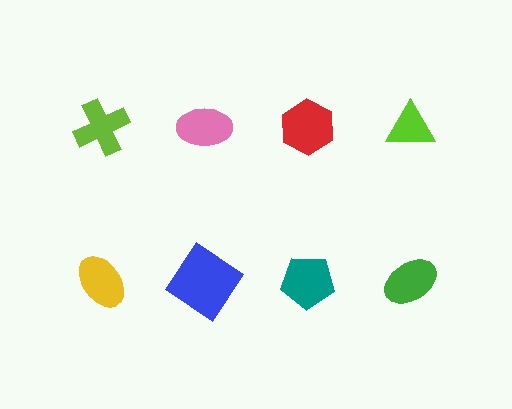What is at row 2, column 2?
A blue diamond.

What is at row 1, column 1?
A lime cross.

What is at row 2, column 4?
A green ellipse.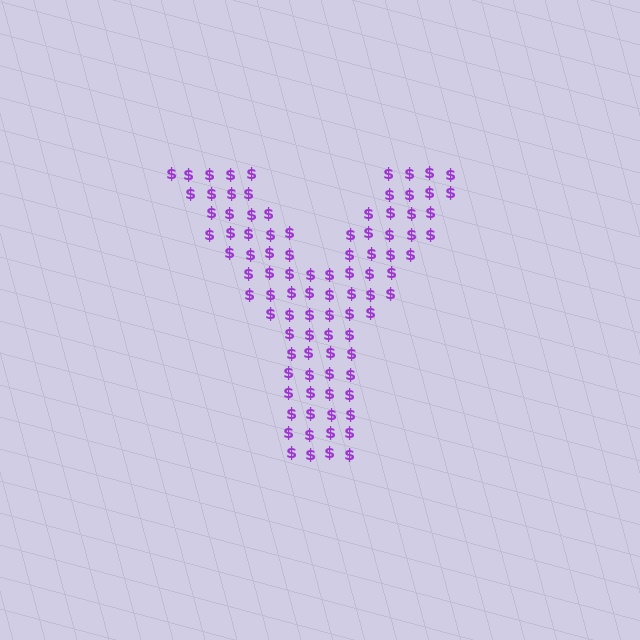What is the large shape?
The large shape is the letter Y.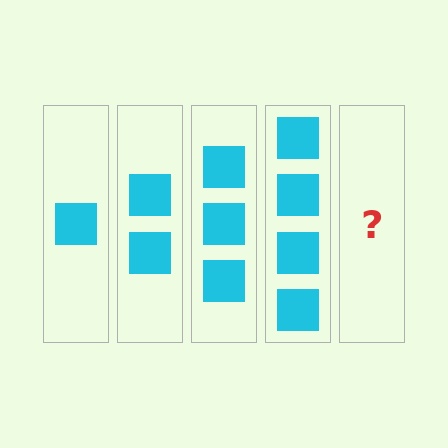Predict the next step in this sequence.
The next step is 5 squares.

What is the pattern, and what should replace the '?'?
The pattern is that each step adds one more square. The '?' should be 5 squares.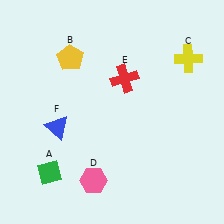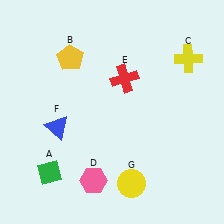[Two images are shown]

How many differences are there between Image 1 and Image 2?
There is 1 difference between the two images.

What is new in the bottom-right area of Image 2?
A yellow circle (G) was added in the bottom-right area of Image 2.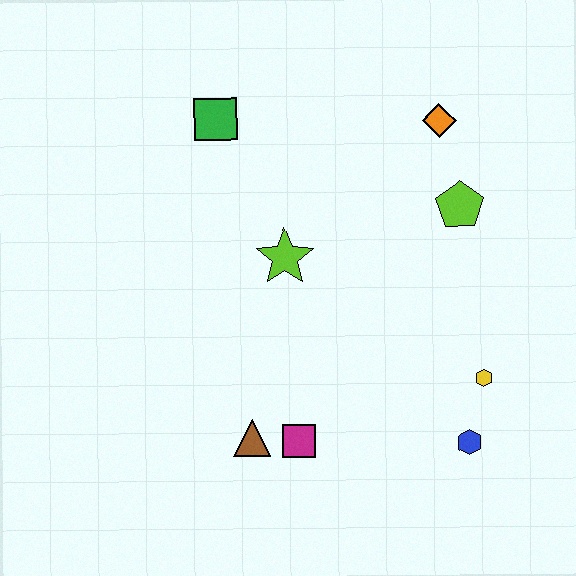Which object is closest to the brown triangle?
The magenta square is closest to the brown triangle.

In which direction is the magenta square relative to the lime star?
The magenta square is below the lime star.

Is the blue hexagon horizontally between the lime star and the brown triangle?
No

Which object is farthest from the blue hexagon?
The green square is farthest from the blue hexagon.